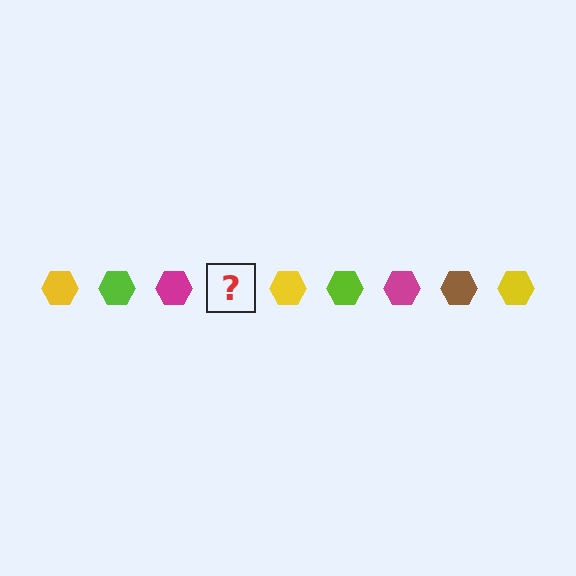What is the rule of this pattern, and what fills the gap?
The rule is that the pattern cycles through yellow, lime, magenta, brown hexagons. The gap should be filled with a brown hexagon.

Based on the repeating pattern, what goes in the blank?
The blank should be a brown hexagon.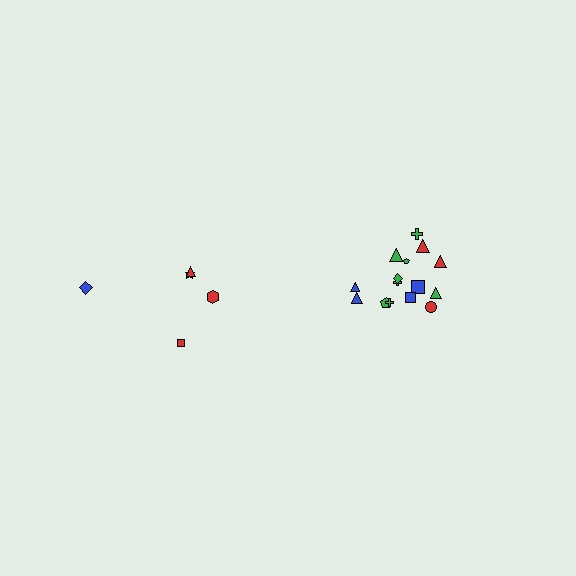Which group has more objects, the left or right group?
The right group.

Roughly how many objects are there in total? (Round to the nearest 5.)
Roughly 20 objects in total.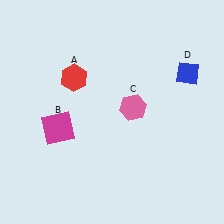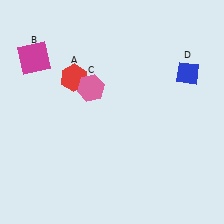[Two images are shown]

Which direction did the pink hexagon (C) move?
The pink hexagon (C) moved left.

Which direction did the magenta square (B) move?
The magenta square (B) moved up.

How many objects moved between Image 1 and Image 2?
2 objects moved between the two images.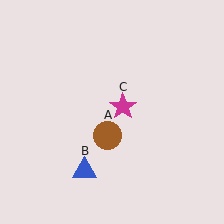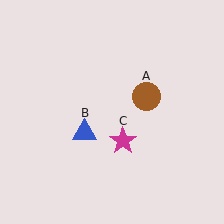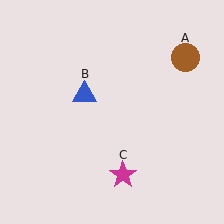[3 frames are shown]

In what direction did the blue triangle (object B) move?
The blue triangle (object B) moved up.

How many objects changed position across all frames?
3 objects changed position: brown circle (object A), blue triangle (object B), magenta star (object C).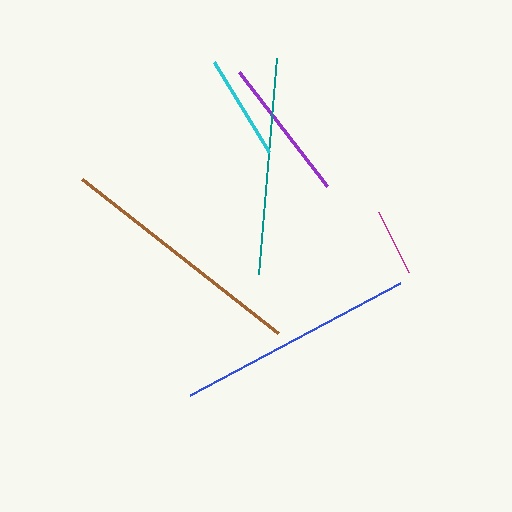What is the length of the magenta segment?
The magenta segment is approximately 67 pixels long.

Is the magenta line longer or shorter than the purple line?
The purple line is longer than the magenta line.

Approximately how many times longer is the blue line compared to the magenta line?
The blue line is approximately 3.6 times the length of the magenta line.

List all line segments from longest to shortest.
From longest to shortest: brown, blue, teal, purple, cyan, magenta.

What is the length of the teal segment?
The teal segment is approximately 217 pixels long.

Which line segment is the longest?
The brown line is the longest at approximately 249 pixels.